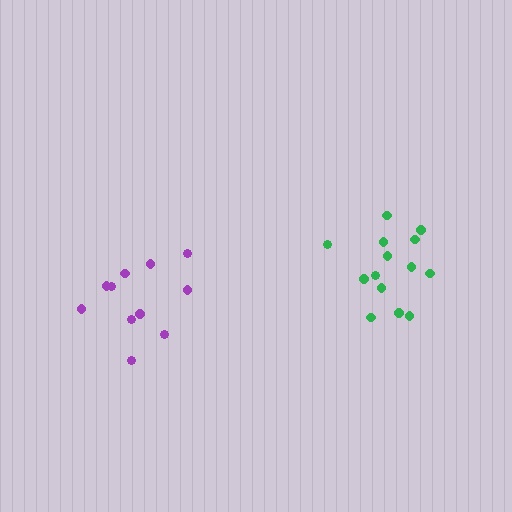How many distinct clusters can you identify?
There are 2 distinct clusters.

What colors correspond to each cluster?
The clusters are colored: green, purple.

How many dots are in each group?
Group 1: 14 dots, Group 2: 11 dots (25 total).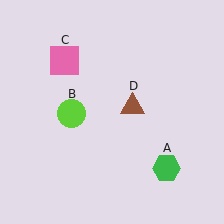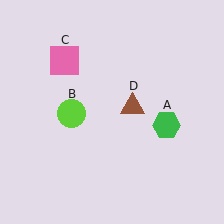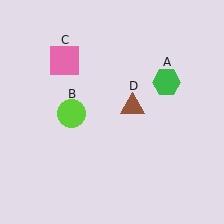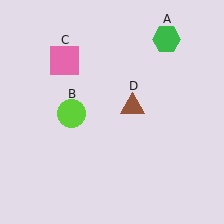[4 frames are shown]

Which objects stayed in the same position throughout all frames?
Lime circle (object B) and pink square (object C) and brown triangle (object D) remained stationary.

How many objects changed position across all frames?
1 object changed position: green hexagon (object A).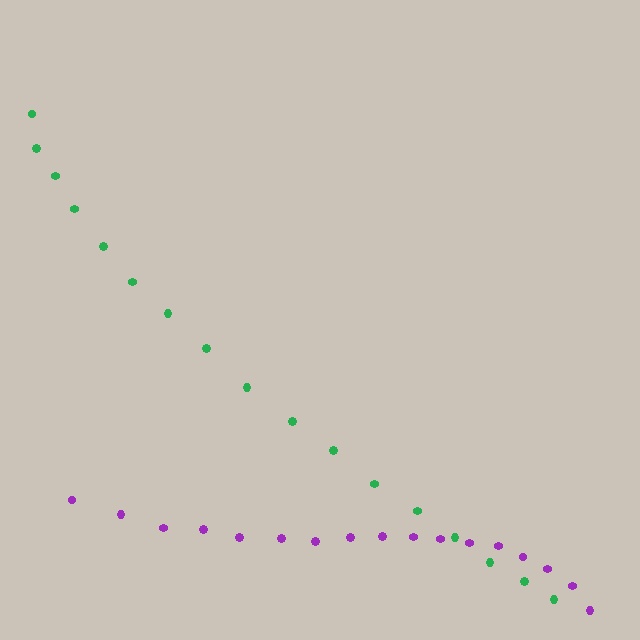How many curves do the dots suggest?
There are 2 distinct paths.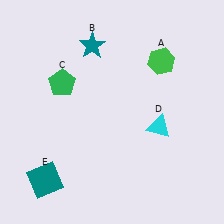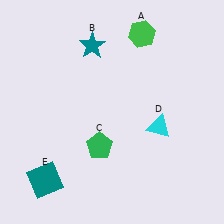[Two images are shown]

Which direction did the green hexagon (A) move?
The green hexagon (A) moved up.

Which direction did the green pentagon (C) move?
The green pentagon (C) moved down.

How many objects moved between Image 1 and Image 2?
2 objects moved between the two images.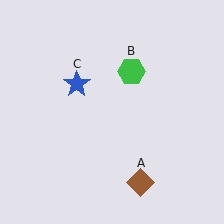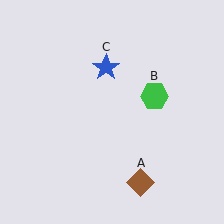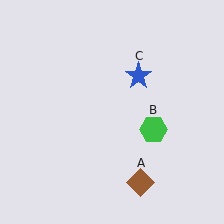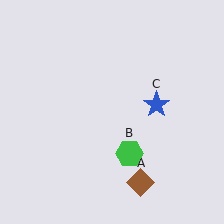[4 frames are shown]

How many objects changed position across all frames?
2 objects changed position: green hexagon (object B), blue star (object C).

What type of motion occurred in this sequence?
The green hexagon (object B), blue star (object C) rotated clockwise around the center of the scene.